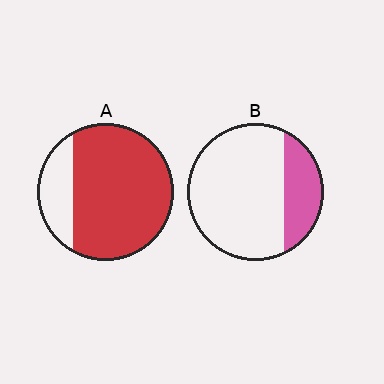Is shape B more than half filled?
No.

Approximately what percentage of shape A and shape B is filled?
A is approximately 80% and B is approximately 25%.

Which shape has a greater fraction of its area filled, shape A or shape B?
Shape A.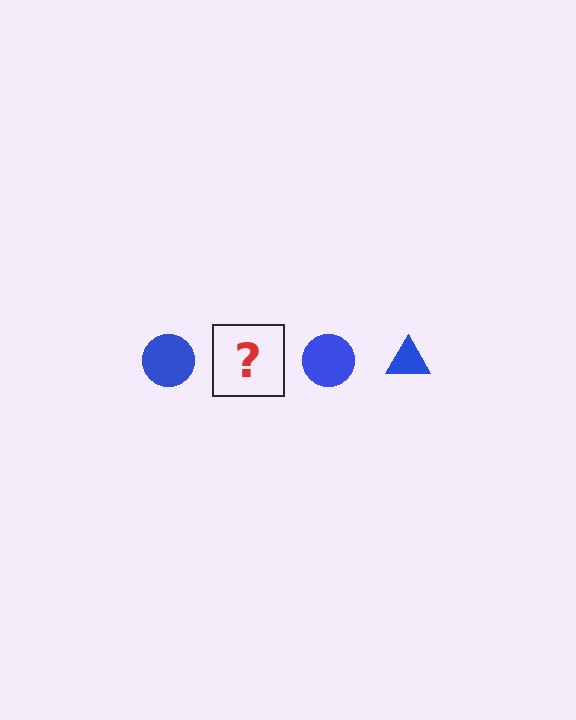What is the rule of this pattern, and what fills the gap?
The rule is that the pattern cycles through circle, triangle shapes in blue. The gap should be filled with a blue triangle.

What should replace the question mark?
The question mark should be replaced with a blue triangle.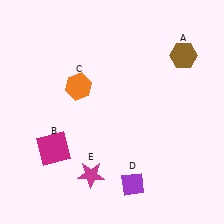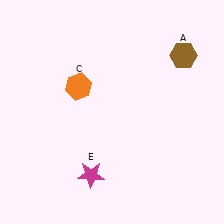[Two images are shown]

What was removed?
The magenta square (B), the purple diamond (D) were removed in Image 2.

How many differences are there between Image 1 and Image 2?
There are 2 differences between the two images.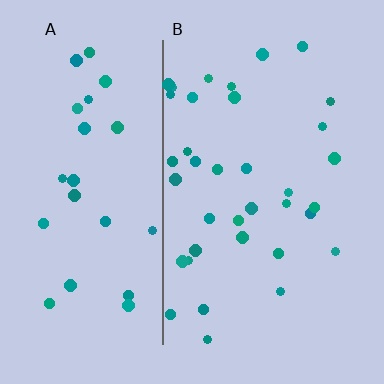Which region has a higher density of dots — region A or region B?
B (the right).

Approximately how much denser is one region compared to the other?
Approximately 1.4× — region B over region A.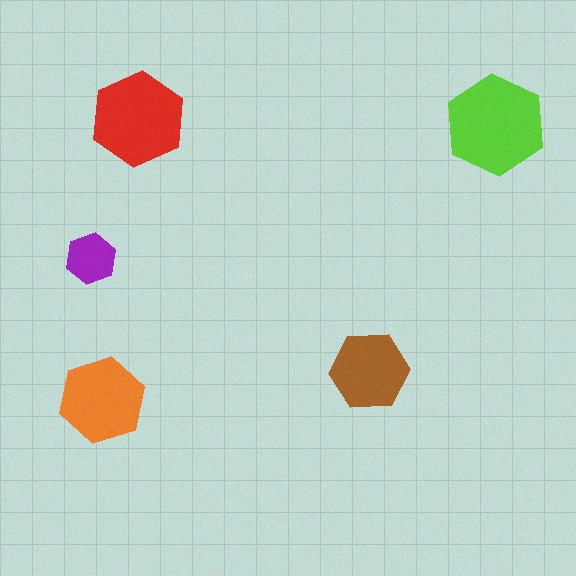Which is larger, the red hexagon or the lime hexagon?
The lime one.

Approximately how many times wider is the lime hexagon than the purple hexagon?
About 2 times wider.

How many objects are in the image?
There are 5 objects in the image.